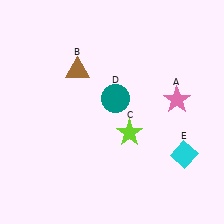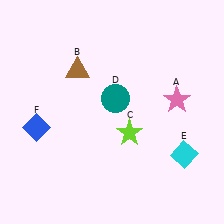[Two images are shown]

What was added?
A blue diamond (F) was added in Image 2.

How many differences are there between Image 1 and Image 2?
There is 1 difference between the two images.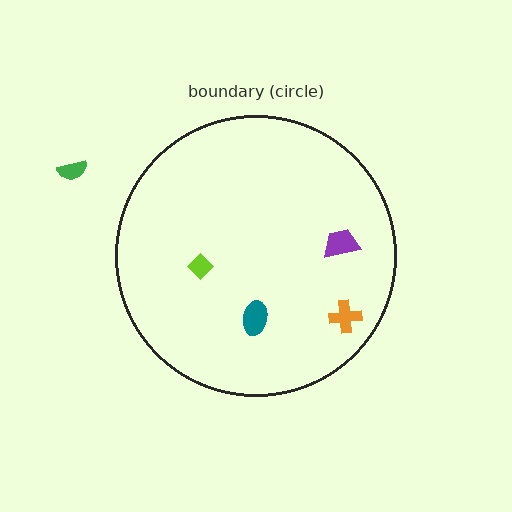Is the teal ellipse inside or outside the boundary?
Inside.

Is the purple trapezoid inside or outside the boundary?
Inside.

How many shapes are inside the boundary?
4 inside, 1 outside.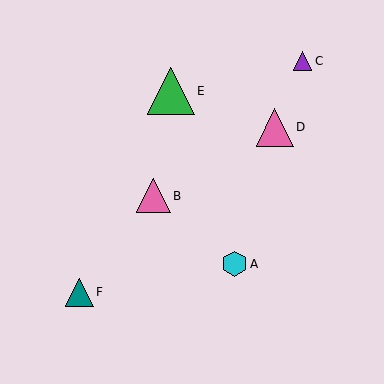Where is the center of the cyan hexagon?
The center of the cyan hexagon is at (235, 264).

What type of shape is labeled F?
Shape F is a teal triangle.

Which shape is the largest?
The green triangle (labeled E) is the largest.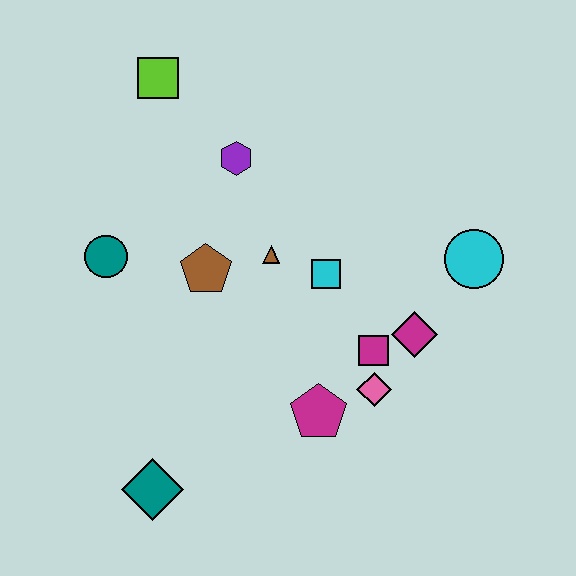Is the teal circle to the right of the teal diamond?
No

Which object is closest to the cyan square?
The brown triangle is closest to the cyan square.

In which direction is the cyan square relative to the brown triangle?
The cyan square is to the right of the brown triangle.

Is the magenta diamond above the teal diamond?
Yes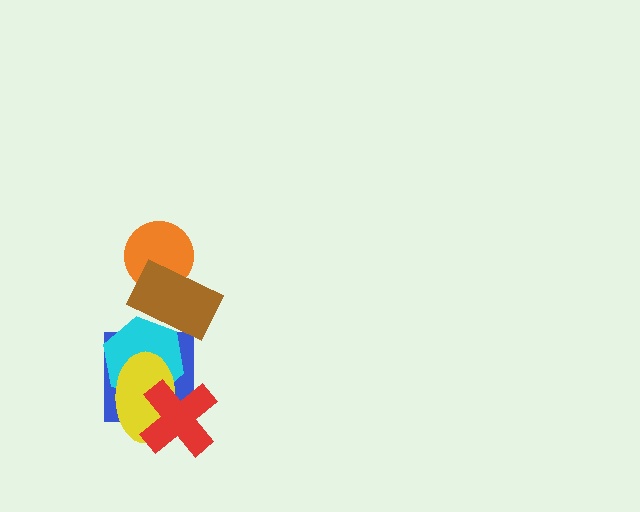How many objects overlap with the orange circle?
1 object overlaps with the orange circle.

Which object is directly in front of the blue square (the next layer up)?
The cyan hexagon is directly in front of the blue square.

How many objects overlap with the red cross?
3 objects overlap with the red cross.